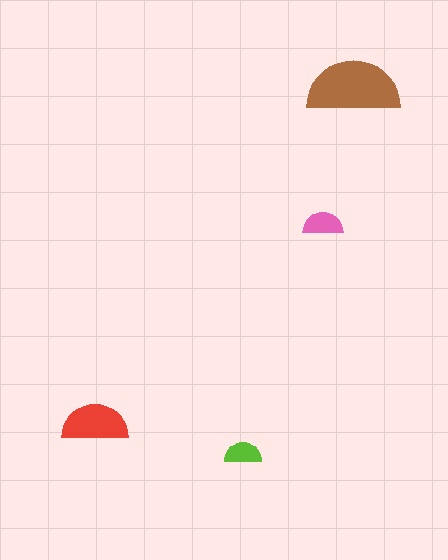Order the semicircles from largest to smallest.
the brown one, the red one, the pink one, the lime one.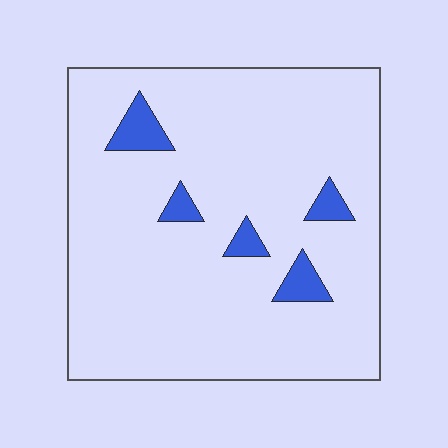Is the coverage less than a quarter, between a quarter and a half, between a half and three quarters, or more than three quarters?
Less than a quarter.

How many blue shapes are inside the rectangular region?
5.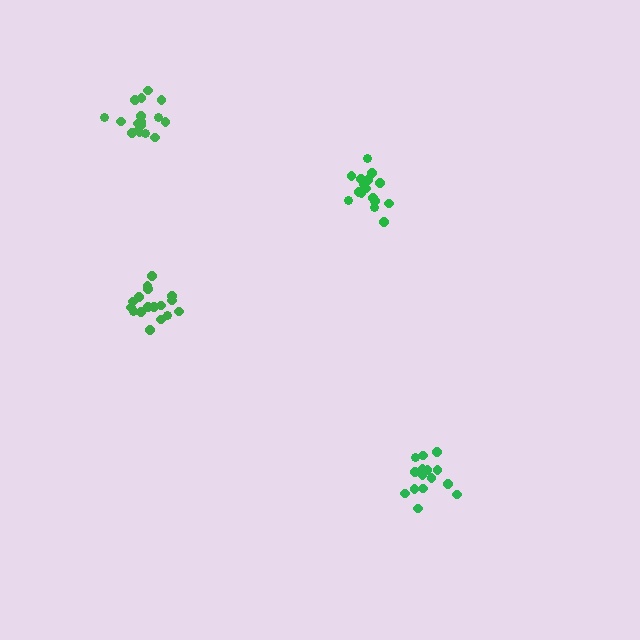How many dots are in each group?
Group 1: 17 dots, Group 2: 15 dots, Group 3: 18 dots, Group 4: 17 dots (67 total).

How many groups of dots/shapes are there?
There are 4 groups.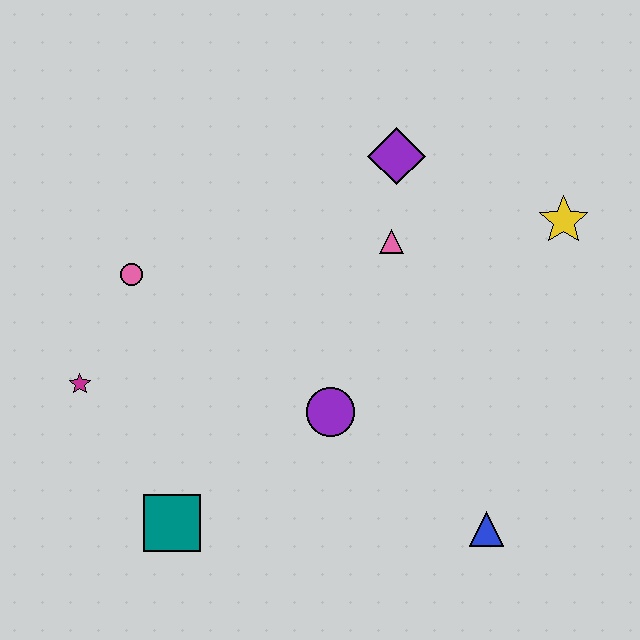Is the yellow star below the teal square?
No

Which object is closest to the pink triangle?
The purple diamond is closest to the pink triangle.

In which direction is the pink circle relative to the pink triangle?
The pink circle is to the left of the pink triangle.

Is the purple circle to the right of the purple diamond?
No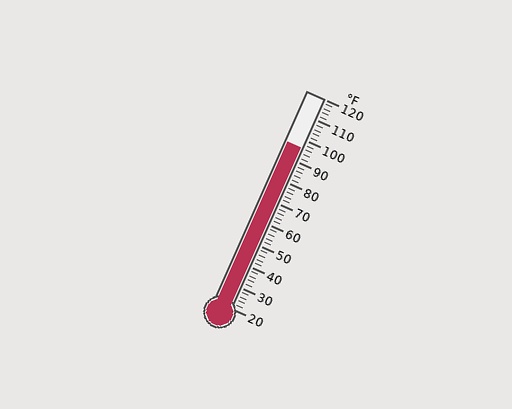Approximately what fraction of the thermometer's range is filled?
The thermometer is filled to approximately 75% of its range.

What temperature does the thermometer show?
The thermometer shows approximately 96°F.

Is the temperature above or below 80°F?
The temperature is above 80°F.